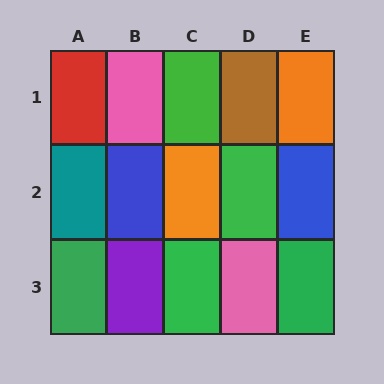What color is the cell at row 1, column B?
Pink.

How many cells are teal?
1 cell is teal.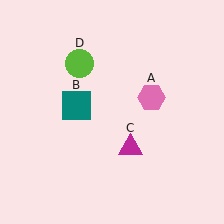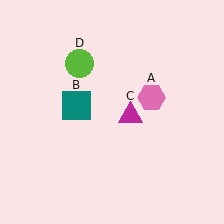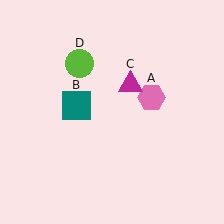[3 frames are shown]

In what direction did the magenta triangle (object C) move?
The magenta triangle (object C) moved up.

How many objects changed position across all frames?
1 object changed position: magenta triangle (object C).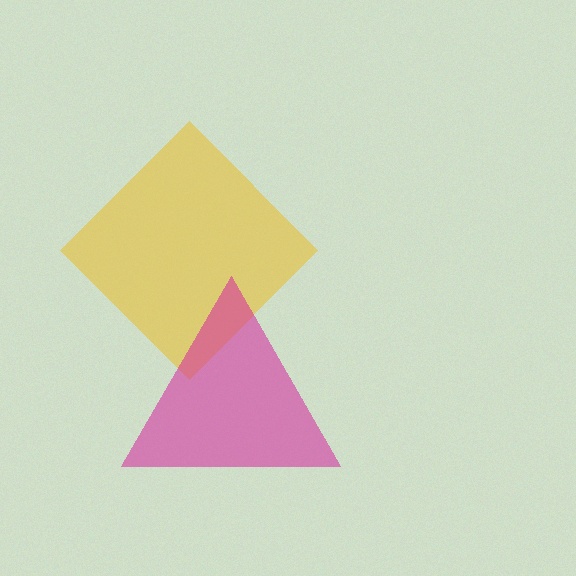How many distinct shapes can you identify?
There are 2 distinct shapes: a yellow diamond, a magenta triangle.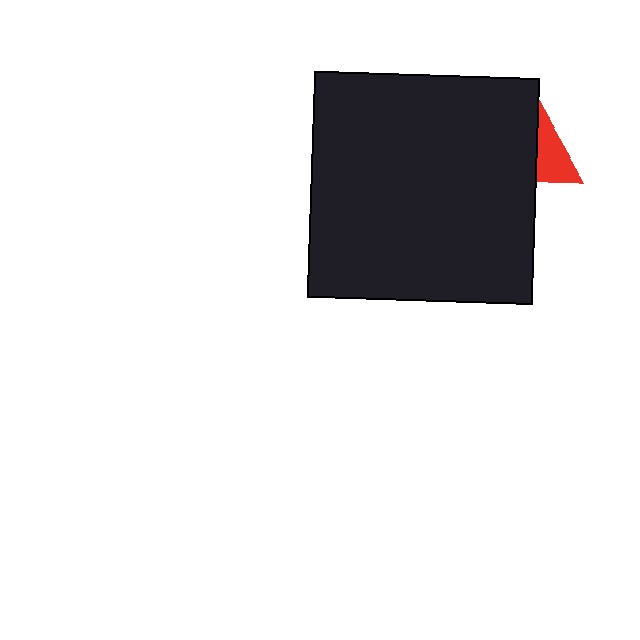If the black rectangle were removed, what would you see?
You would see the complete red triangle.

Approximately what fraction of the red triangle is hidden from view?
Roughly 67% of the red triangle is hidden behind the black rectangle.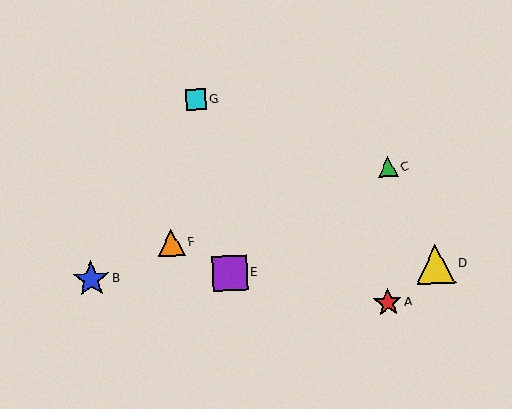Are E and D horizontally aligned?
Yes, both are at y≈273.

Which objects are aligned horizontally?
Objects B, D, E are aligned horizontally.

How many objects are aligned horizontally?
3 objects (B, D, E) are aligned horizontally.